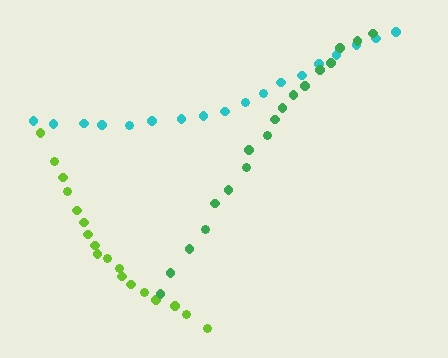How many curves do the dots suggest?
There are 3 distinct paths.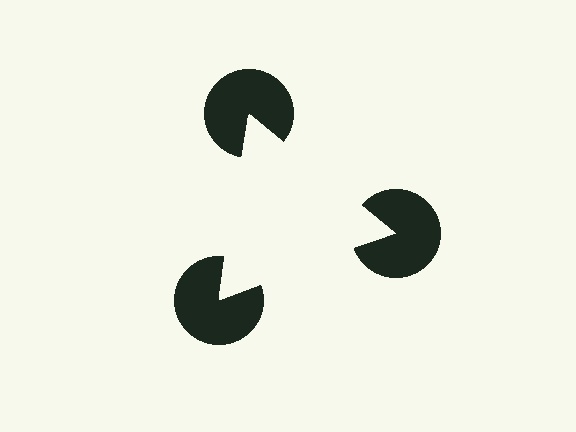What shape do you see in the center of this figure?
An illusory triangle — its edges are inferred from the aligned wedge cuts in the pac-man discs, not physically drawn.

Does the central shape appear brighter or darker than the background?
It typically appears slightly brighter than the background, even though no actual brightness change is drawn.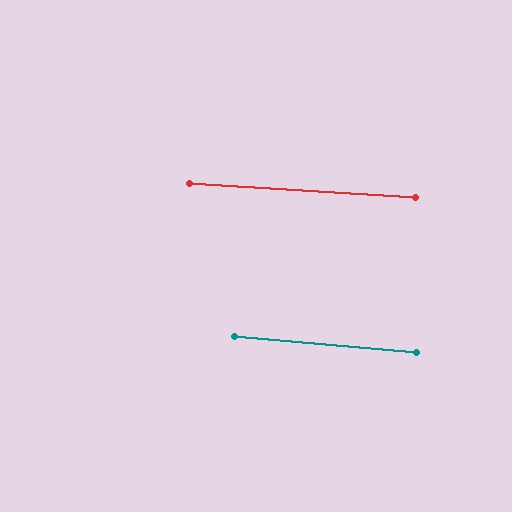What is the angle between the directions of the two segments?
Approximately 2 degrees.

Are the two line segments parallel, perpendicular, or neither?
Parallel — their directions differ by only 1.5°.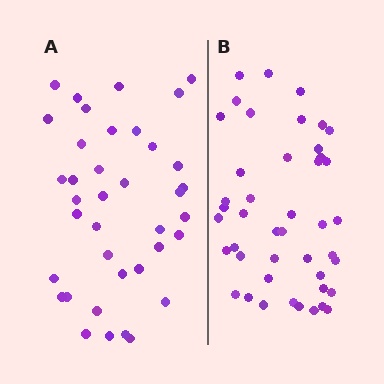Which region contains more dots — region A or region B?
Region B (the right region) has more dots.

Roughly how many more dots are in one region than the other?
Region B has about 6 more dots than region A.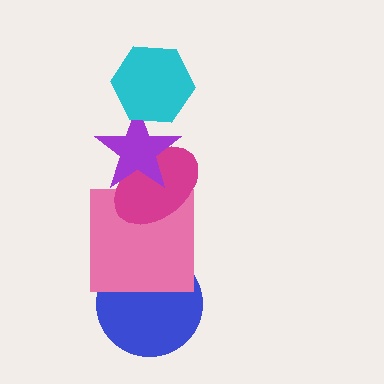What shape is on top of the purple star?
The cyan hexagon is on top of the purple star.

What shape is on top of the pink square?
The magenta ellipse is on top of the pink square.